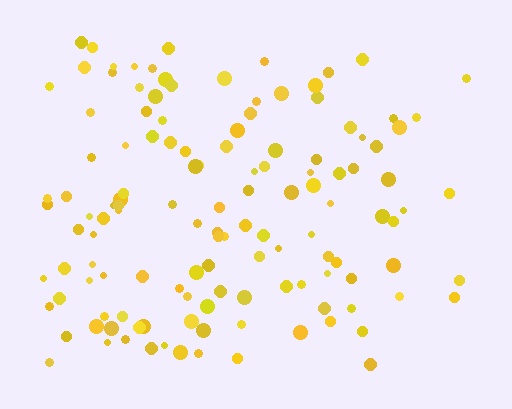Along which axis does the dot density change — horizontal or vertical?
Horizontal.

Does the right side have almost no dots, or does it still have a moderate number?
Still a moderate number, just noticeably fewer than the left.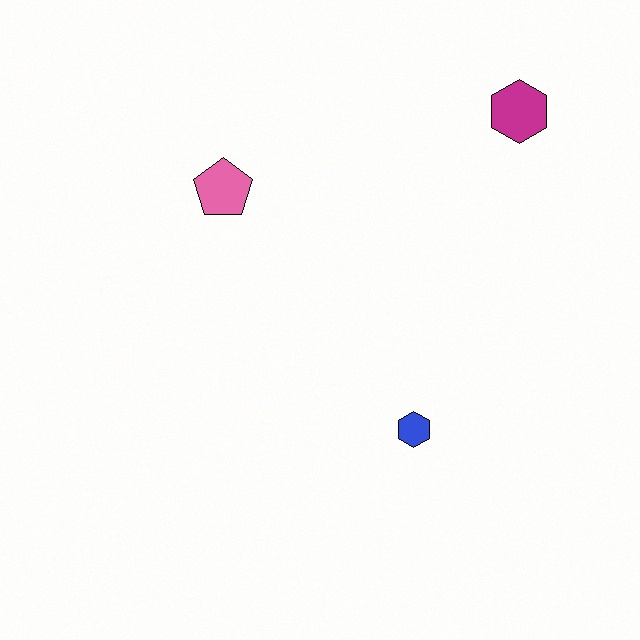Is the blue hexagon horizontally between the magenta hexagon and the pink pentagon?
Yes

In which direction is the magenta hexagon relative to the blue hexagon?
The magenta hexagon is above the blue hexagon.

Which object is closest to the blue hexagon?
The pink pentagon is closest to the blue hexagon.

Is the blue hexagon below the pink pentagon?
Yes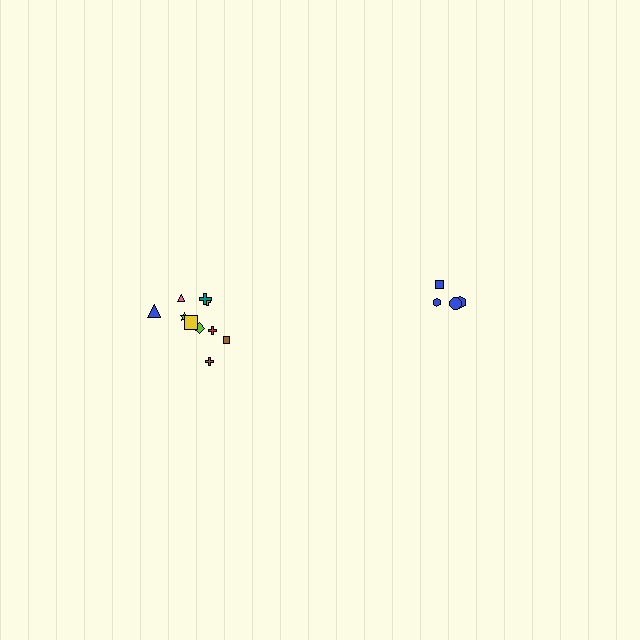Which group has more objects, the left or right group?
The left group.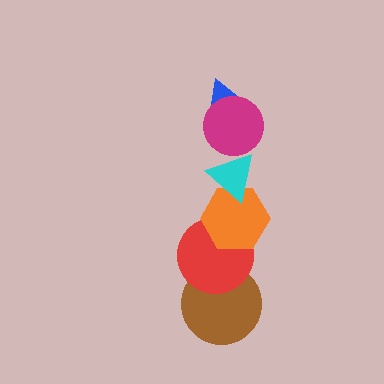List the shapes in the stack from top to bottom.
From top to bottom: the magenta circle, the blue triangle, the cyan triangle, the orange hexagon, the red circle, the brown circle.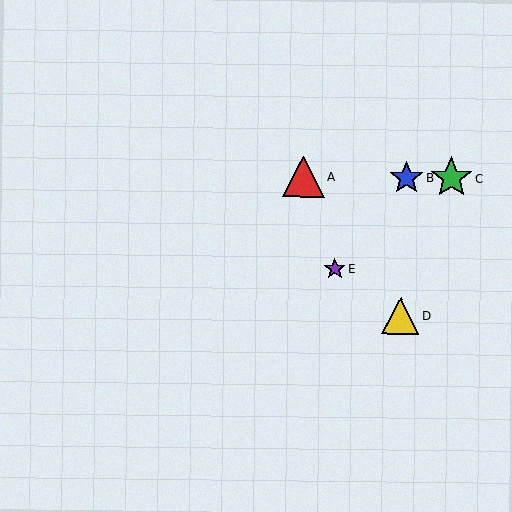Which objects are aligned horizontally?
Objects A, B, C are aligned horizontally.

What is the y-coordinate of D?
Object D is at y≈315.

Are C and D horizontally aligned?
No, C is at y≈178 and D is at y≈315.